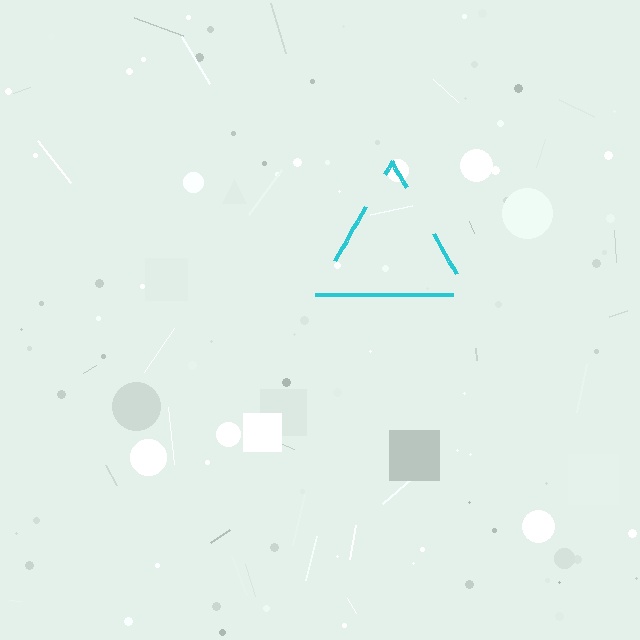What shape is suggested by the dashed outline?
The dashed outline suggests a triangle.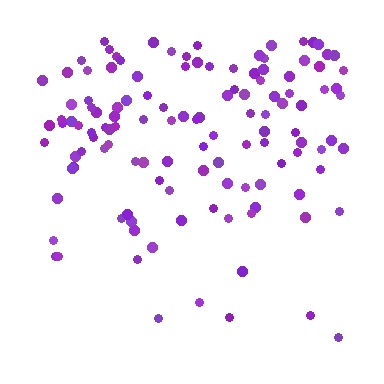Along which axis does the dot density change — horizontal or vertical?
Vertical.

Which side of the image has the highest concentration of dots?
The top.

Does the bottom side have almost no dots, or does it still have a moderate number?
Still a moderate number, just noticeably fewer than the top.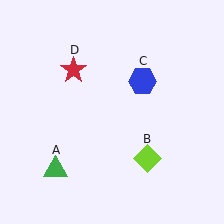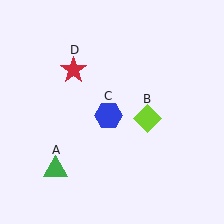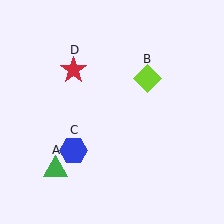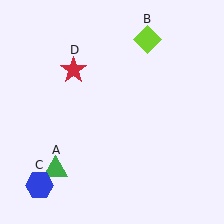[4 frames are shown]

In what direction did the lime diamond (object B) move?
The lime diamond (object B) moved up.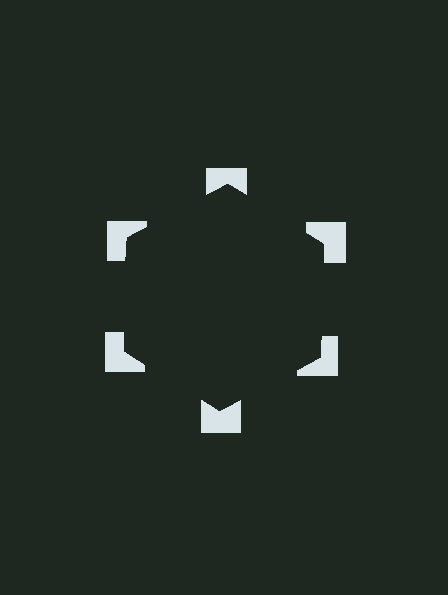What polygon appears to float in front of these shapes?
An illusory hexagon — its edges are inferred from the aligned wedge cuts in the notched squares, not physically drawn.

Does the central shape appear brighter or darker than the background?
It typically appears slightly darker than the background, even though no actual brightness change is drawn.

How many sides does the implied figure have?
6 sides.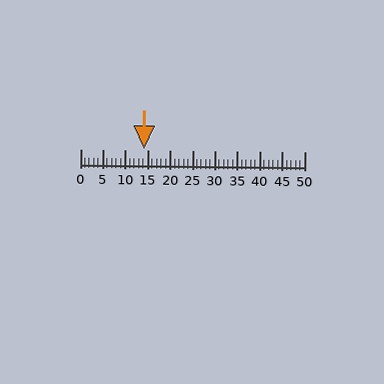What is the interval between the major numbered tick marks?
The major tick marks are spaced 5 units apart.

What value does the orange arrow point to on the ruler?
The orange arrow points to approximately 14.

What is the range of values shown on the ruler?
The ruler shows values from 0 to 50.